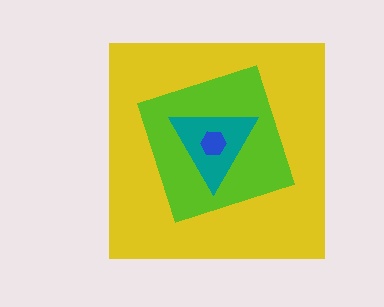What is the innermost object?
The blue hexagon.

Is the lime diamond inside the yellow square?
Yes.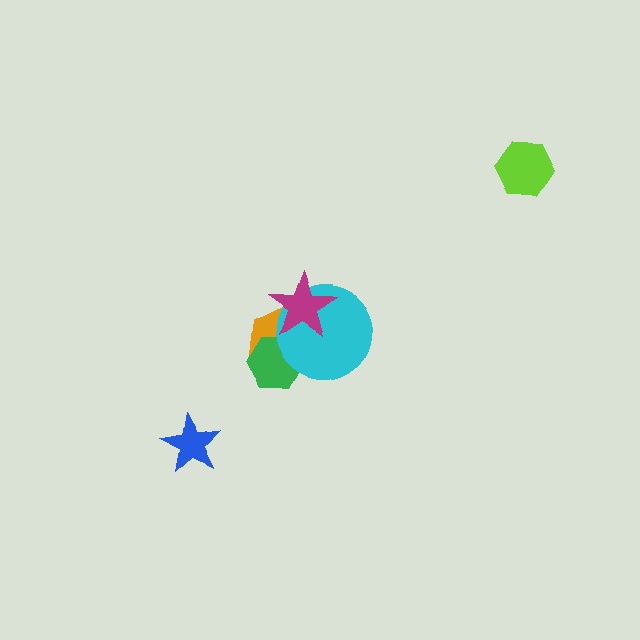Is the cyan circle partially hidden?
Yes, it is partially covered by another shape.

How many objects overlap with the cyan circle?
3 objects overlap with the cyan circle.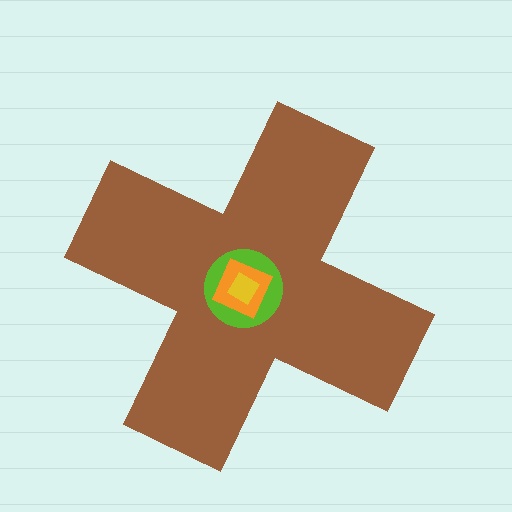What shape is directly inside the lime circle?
The orange square.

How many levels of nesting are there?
4.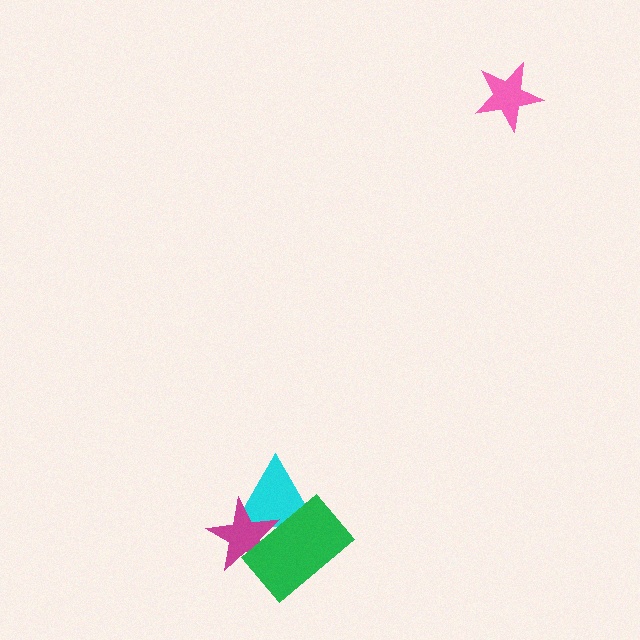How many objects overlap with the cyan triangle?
2 objects overlap with the cyan triangle.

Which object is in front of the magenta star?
The green rectangle is in front of the magenta star.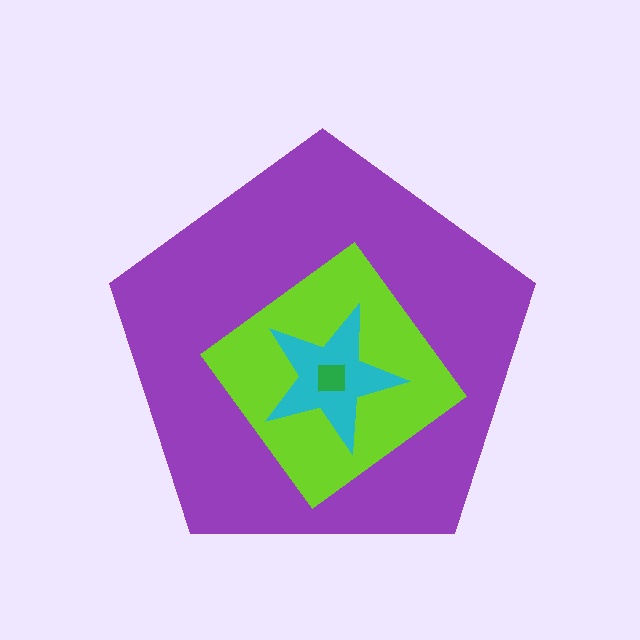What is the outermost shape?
The purple pentagon.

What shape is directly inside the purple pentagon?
The lime diamond.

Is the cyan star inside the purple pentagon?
Yes.